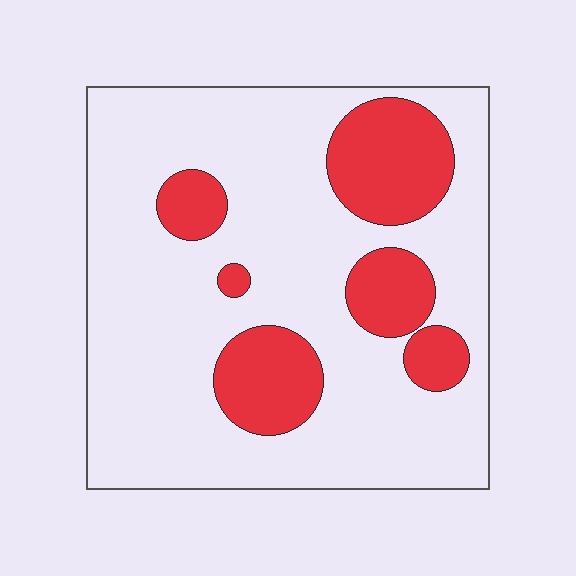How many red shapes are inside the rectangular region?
6.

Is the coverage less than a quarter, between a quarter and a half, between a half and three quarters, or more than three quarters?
Less than a quarter.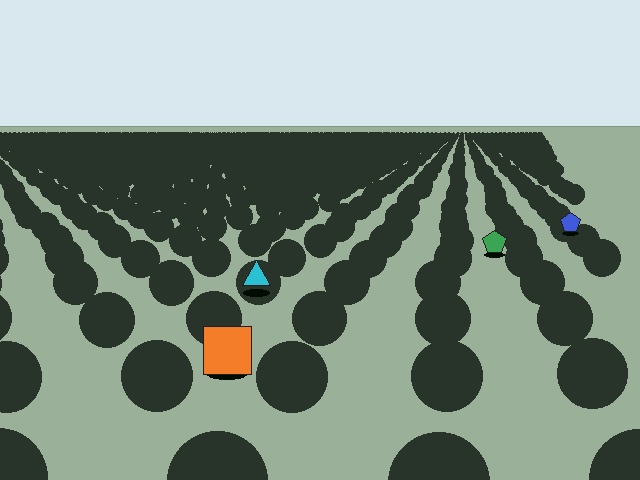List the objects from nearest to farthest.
From nearest to farthest: the orange square, the cyan triangle, the green pentagon, the blue pentagon.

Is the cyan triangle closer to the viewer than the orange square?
No. The orange square is closer — you can tell from the texture gradient: the ground texture is coarser near it.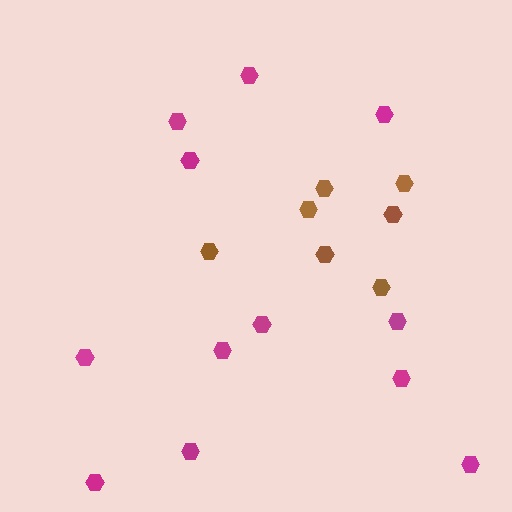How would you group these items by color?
There are 2 groups: one group of magenta hexagons (12) and one group of brown hexagons (7).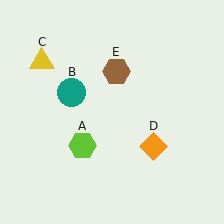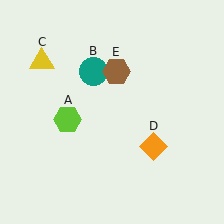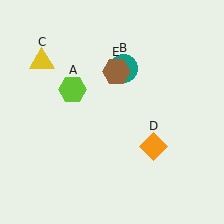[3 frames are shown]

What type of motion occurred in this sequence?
The lime hexagon (object A), teal circle (object B) rotated clockwise around the center of the scene.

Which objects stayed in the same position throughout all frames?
Yellow triangle (object C) and orange diamond (object D) and brown hexagon (object E) remained stationary.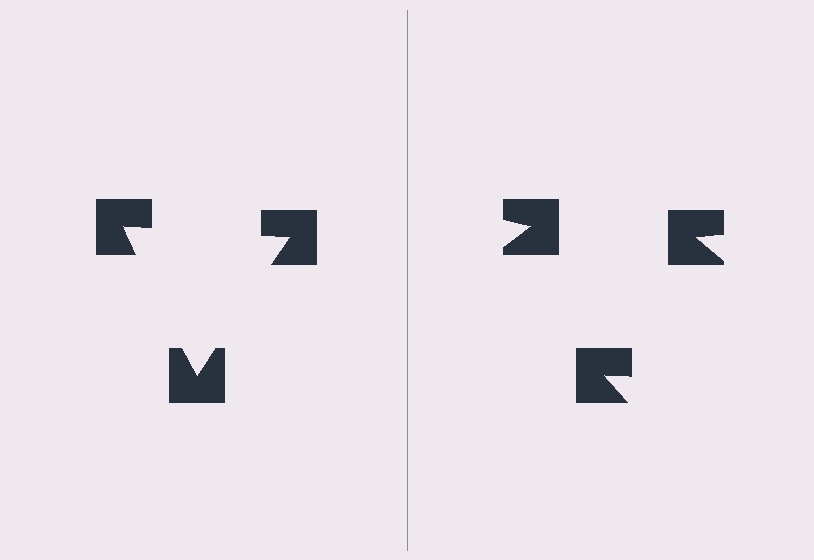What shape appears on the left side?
An illusory triangle.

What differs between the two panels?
The notched squares are positioned identically on both sides; only the wedge orientations differ. On the left they align to a triangle; on the right they are misaligned.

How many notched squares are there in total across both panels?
6 — 3 on each side.